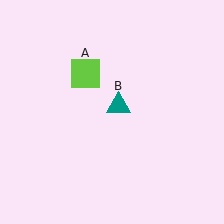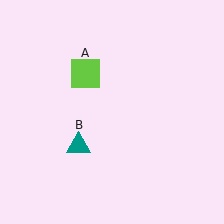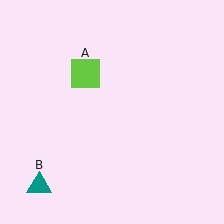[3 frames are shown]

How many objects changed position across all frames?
1 object changed position: teal triangle (object B).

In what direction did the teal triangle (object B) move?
The teal triangle (object B) moved down and to the left.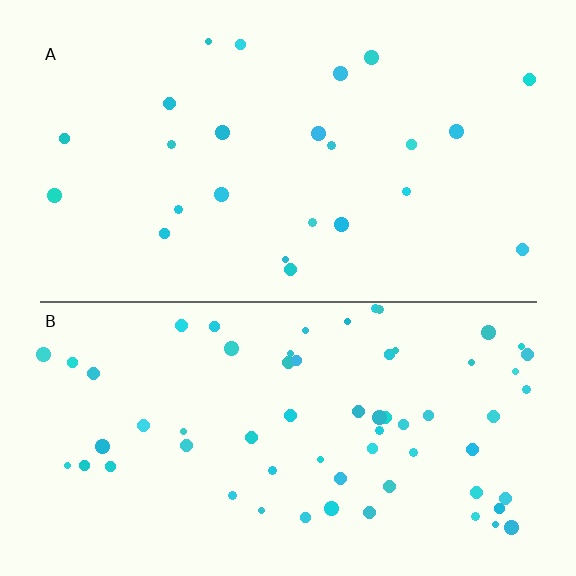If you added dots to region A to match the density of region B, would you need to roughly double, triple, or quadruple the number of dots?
Approximately triple.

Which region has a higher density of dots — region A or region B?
B (the bottom).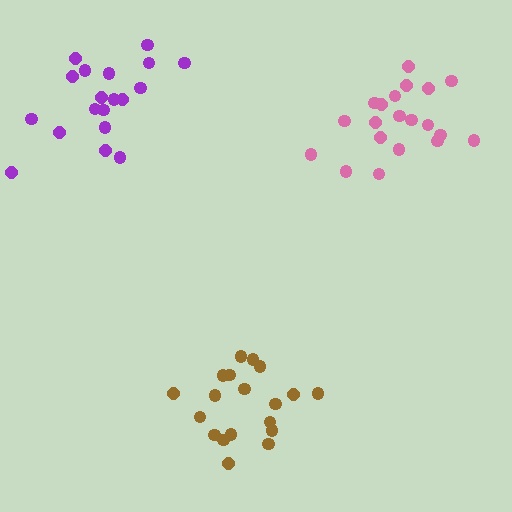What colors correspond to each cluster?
The clusters are colored: purple, brown, pink.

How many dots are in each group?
Group 1: 19 dots, Group 2: 19 dots, Group 3: 20 dots (58 total).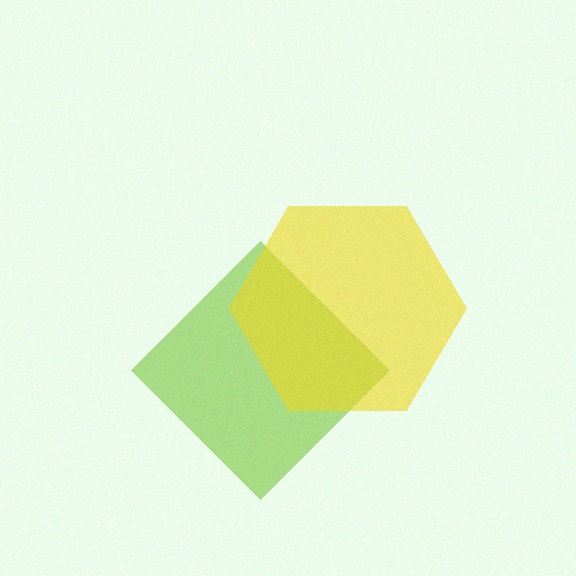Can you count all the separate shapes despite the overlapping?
Yes, there are 2 separate shapes.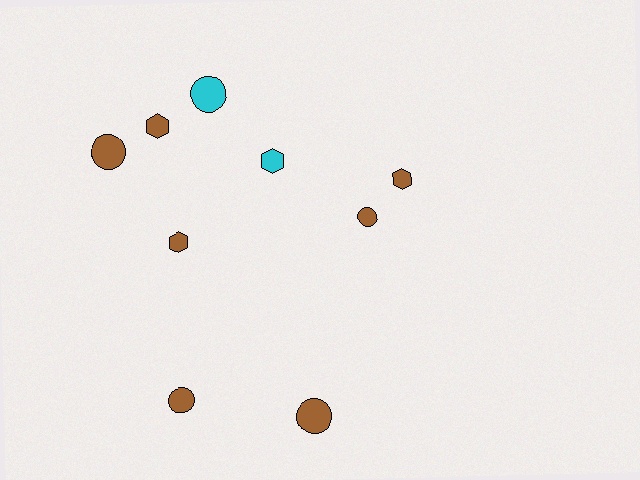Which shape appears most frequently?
Circle, with 5 objects.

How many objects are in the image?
There are 9 objects.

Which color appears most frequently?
Brown, with 7 objects.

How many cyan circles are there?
There is 1 cyan circle.